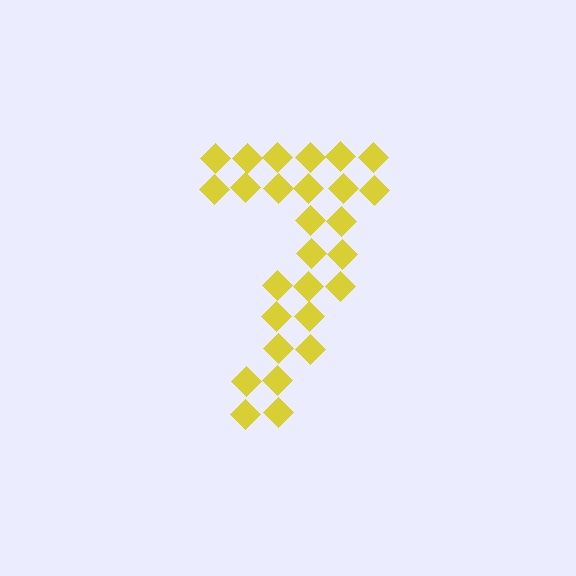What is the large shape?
The large shape is the digit 7.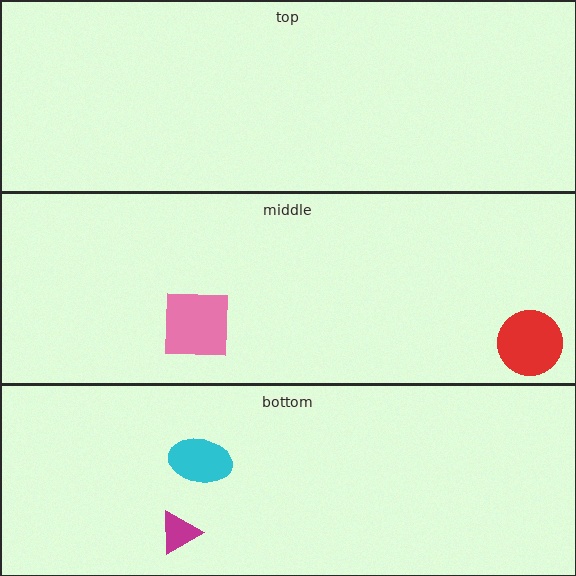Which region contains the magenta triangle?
The bottom region.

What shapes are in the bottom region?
The cyan ellipse, the magenta triangle.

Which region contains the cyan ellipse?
The bottom region.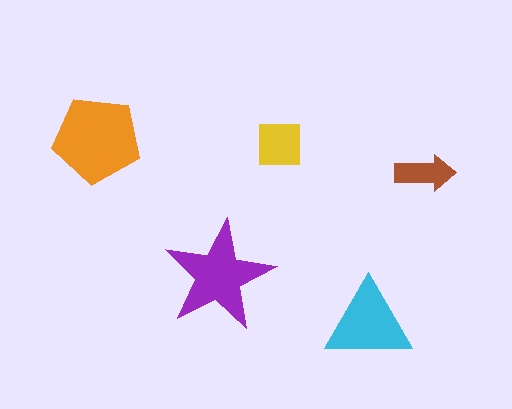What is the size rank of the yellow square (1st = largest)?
4th.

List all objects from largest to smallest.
The orange pentagon, the purple star, the cyan triangle, the yellow square, the brown arrow.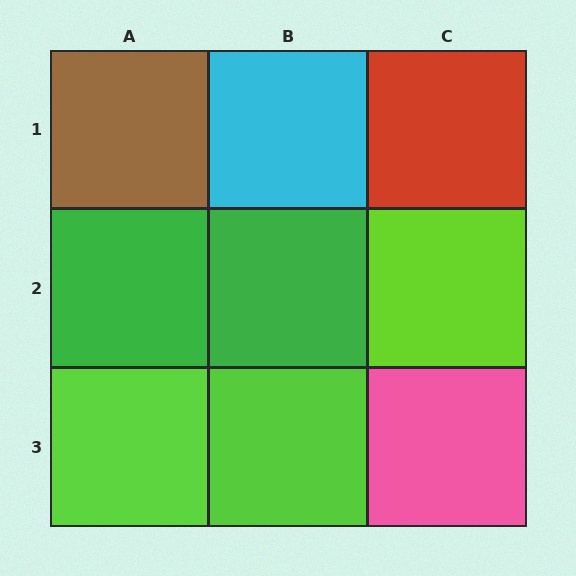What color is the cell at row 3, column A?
Lime.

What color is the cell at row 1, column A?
Brown.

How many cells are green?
2 cells are green.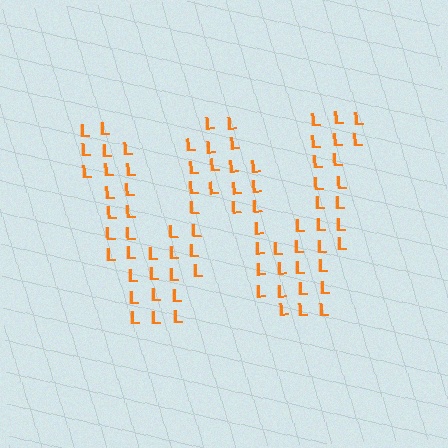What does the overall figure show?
The overall figure shows the letter W.